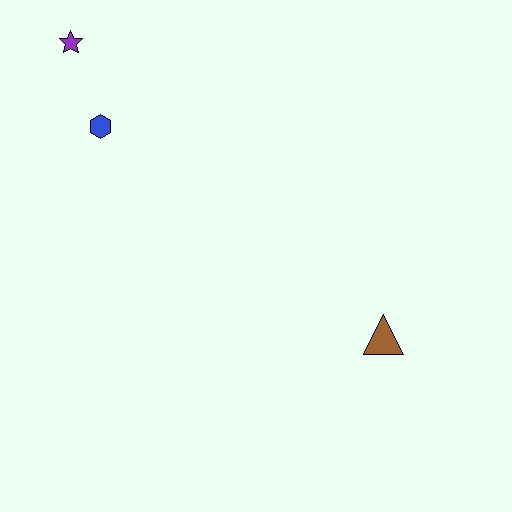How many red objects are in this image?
There are no red objects.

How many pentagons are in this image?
There are no pentagons.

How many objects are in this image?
There are 3 objects.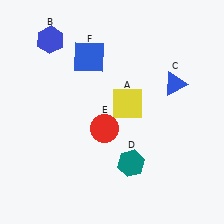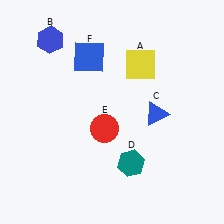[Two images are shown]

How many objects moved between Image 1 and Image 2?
2 objects moved between the two images.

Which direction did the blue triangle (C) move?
The blue triangle (C) moved down.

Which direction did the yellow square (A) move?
The yellow square (A) moved up.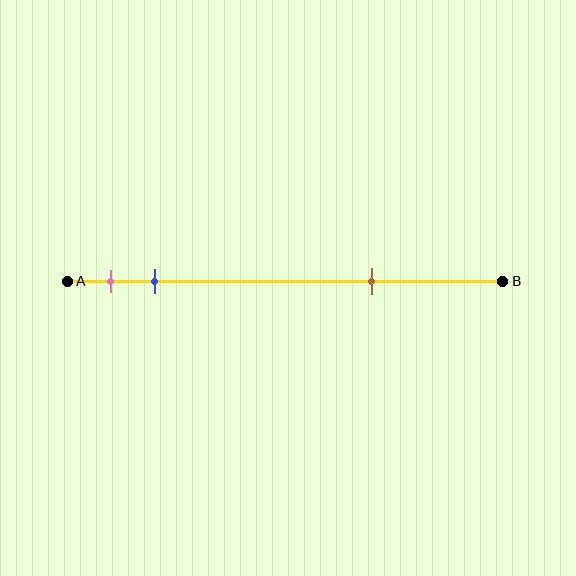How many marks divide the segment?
There are 3 marks dividing the segment.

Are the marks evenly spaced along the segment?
No, the marks are not evenly spaced.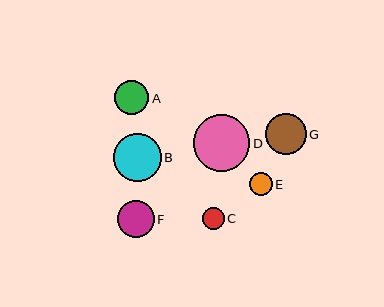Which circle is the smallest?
Circle C is the smallest with a size of approximately 22 pixels.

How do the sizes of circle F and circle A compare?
Circle F and circle A are approximately the same size.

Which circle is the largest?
Circle D is the largest with a size of approximately 57 pixels.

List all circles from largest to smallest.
From largest to smallest: D, B, G, F, A, E, C.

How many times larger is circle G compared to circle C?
Circle G is approximately 1.9 times the size of circle C.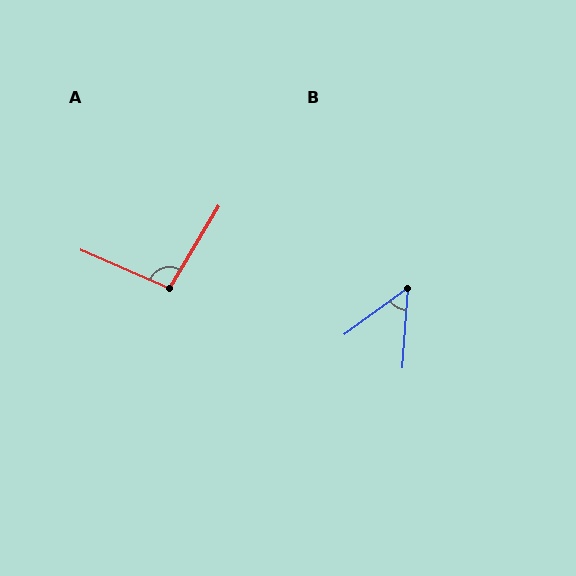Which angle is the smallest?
B, at approximately 50 degrees.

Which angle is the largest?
A, at approximately 98 degrees.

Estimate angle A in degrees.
Approximately 98 degrees.